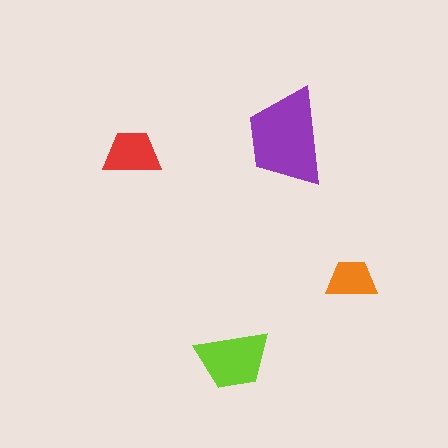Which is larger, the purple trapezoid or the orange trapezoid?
The purple one.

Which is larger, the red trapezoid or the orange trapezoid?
The red one.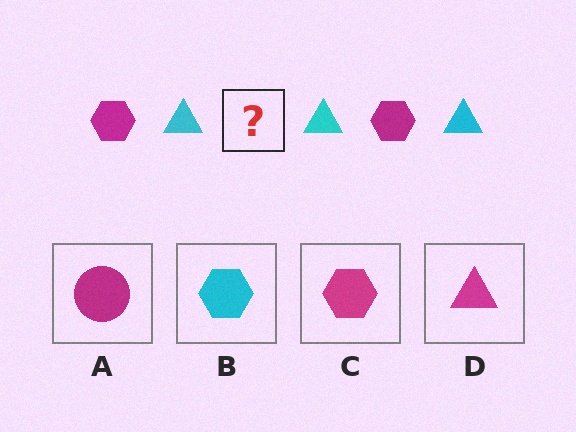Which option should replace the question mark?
Option C.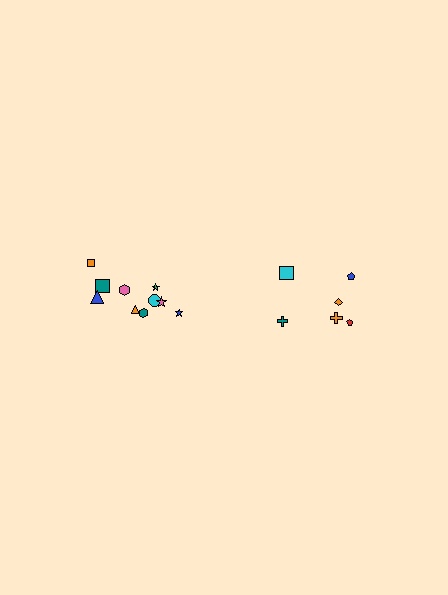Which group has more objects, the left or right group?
The left group.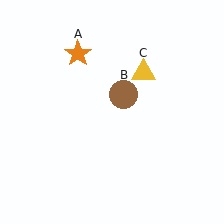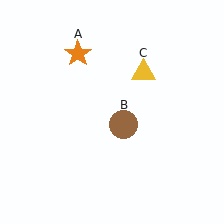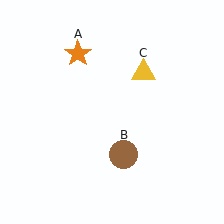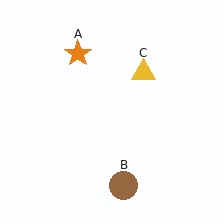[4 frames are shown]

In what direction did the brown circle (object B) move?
The brown circle (object B) moved down.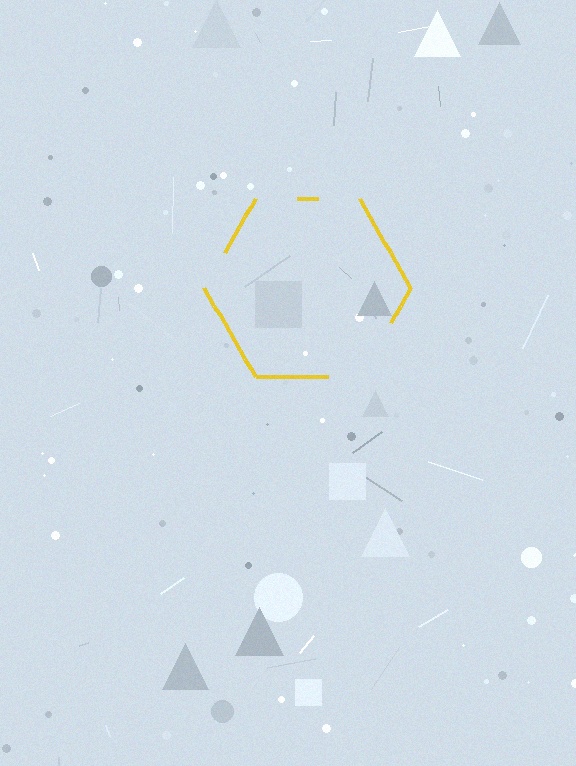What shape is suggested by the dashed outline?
The dashed outline suggests a hexagon.